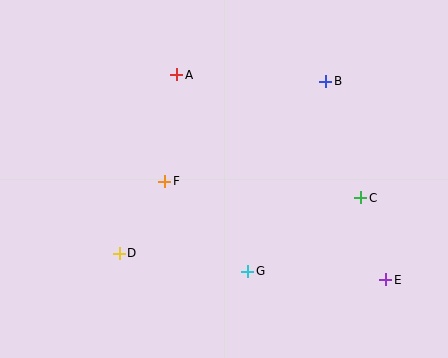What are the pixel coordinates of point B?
Point B is at (326, 82).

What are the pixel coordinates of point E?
Point E is at (386, 280).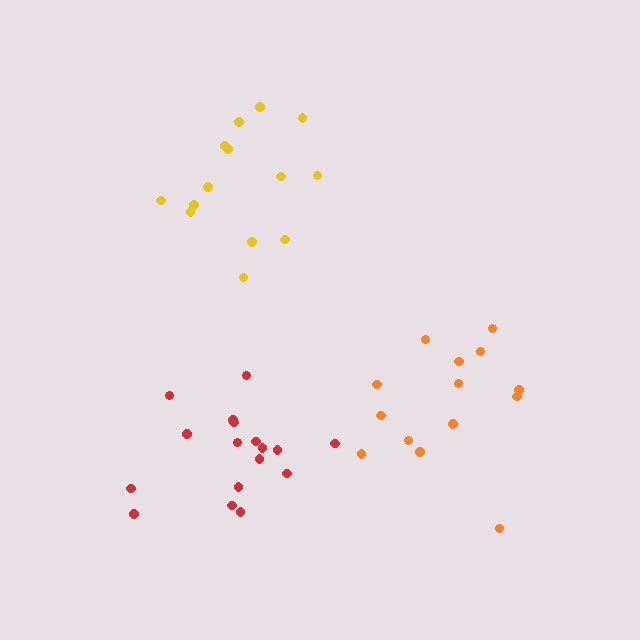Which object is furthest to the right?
The orange cluster is rightmost.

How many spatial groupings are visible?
There are 3 spatial groupings.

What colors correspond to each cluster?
The clusters are colored: yellow, orange, red.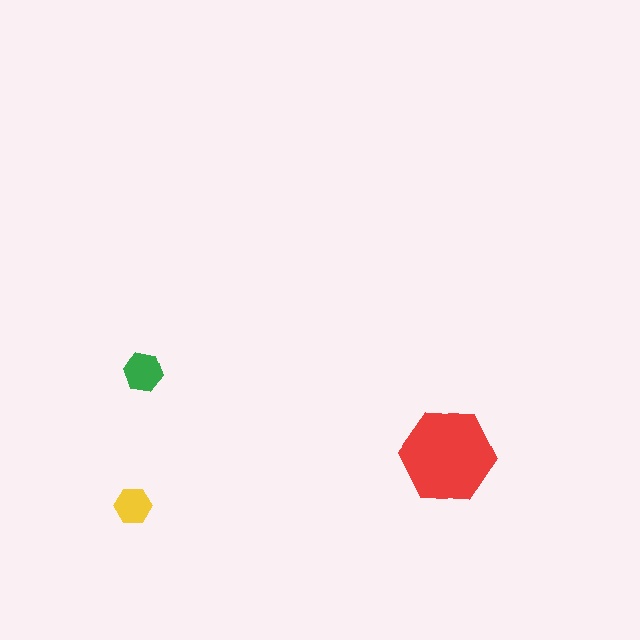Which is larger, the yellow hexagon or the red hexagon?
The red one.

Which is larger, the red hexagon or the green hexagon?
The red one.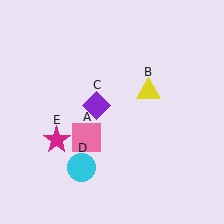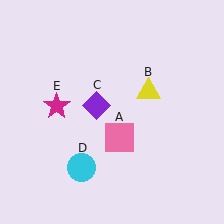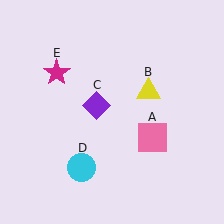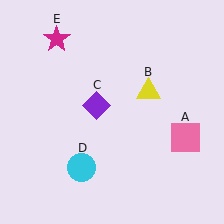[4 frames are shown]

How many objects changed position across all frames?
2 objects changed position: pink square (object A), magenta star (object E).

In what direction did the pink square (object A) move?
The pink square (object A) moved right.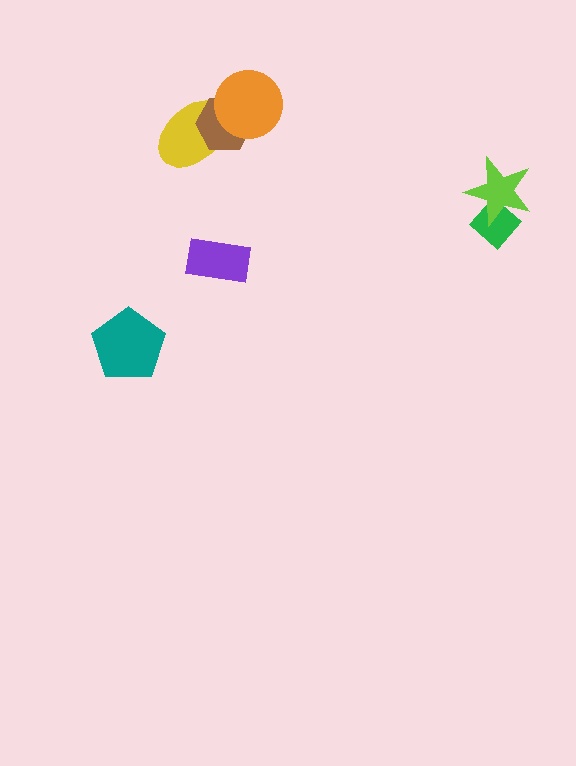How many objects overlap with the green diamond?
1 object overlaps with the green diamond.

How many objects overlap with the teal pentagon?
0 objects overlap with the teal pentagon.